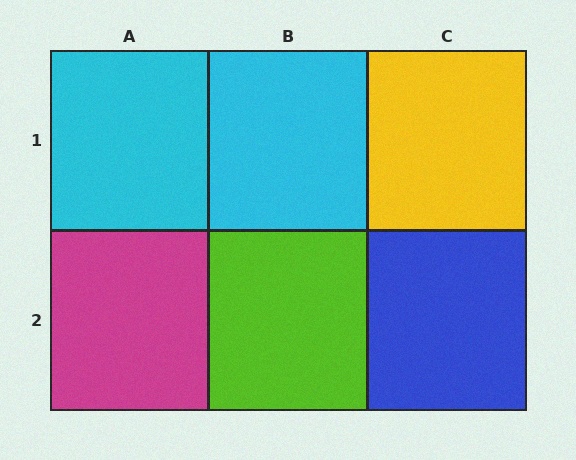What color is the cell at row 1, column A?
Cyan.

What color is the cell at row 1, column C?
Yellow.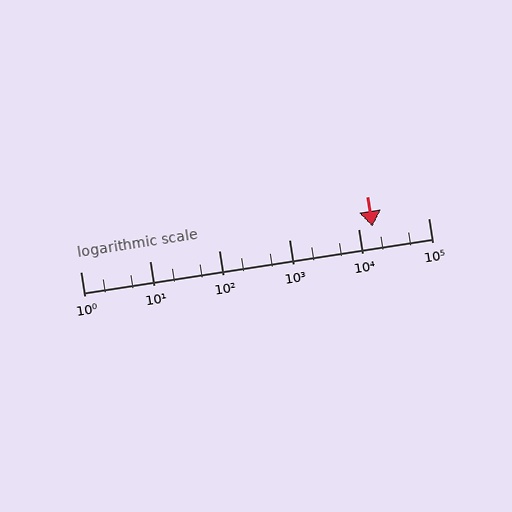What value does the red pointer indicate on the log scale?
The pointer indicates approximately 16000.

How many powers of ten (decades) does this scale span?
The scale spans 5 decades, from 1 to 100000.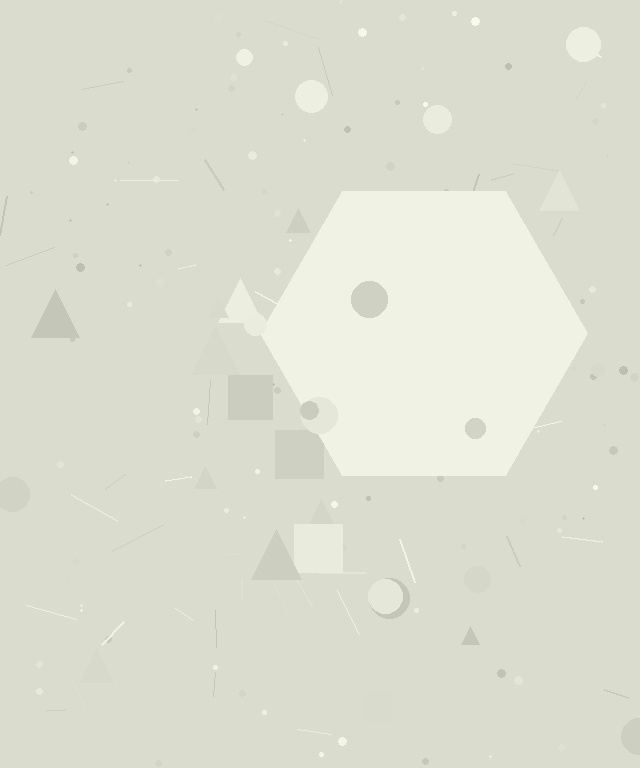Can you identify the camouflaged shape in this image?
The camouflaged shape is a hexagon.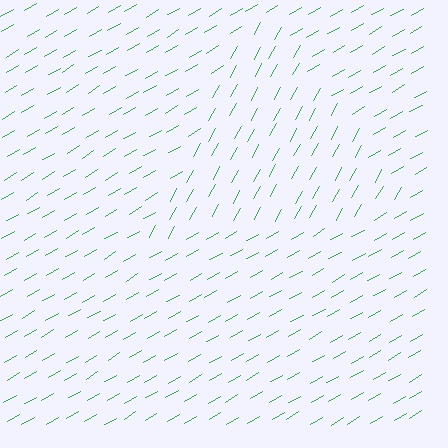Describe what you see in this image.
The image is filled with small green line segments. A triangle region in the image has lines oriented differently from the surrounding lines, creating a visible texture boundary.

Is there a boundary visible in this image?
Yes, there is a texture boundary formed by a change in line orientation.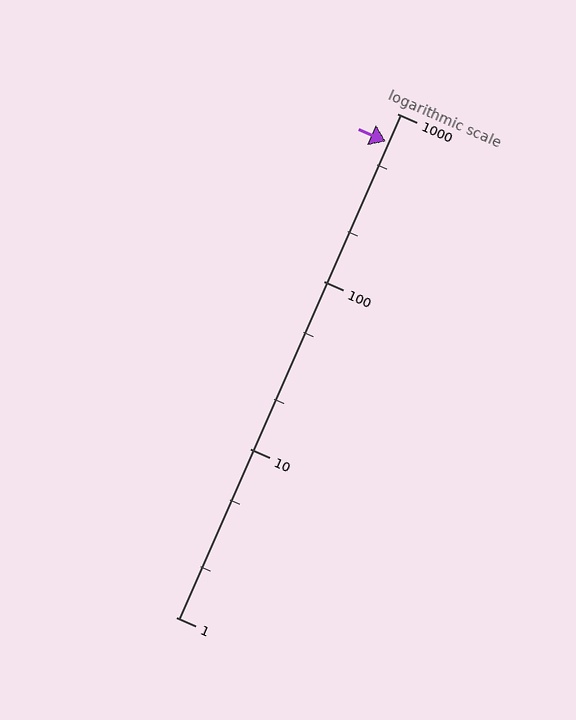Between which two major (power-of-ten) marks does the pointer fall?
The pointer is between 100 and 1000.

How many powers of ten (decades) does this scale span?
The scale spans 3 decades, from 1 to 1000.